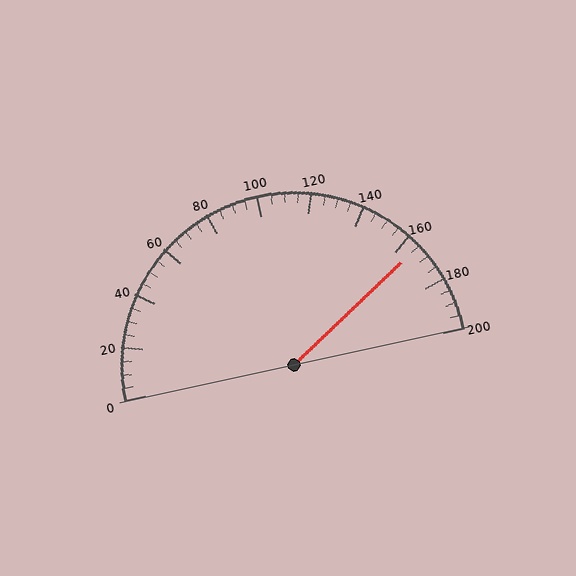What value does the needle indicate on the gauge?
The needle indicates approximately 165.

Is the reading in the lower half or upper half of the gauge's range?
The reading is in the upper half of the range (0 to 200).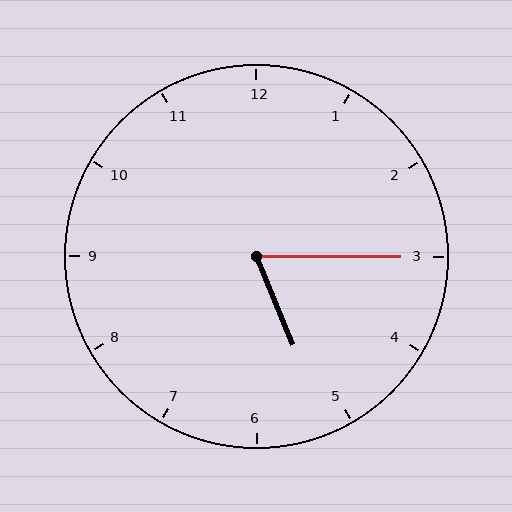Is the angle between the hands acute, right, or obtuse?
It is acute.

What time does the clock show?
5:15.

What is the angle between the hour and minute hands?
Approximately 68 degrees.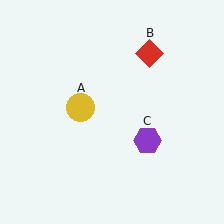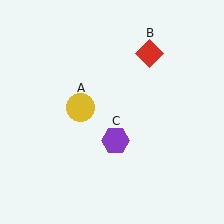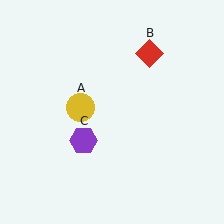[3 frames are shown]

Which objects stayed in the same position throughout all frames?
Yellow circle (object A) and red diamond (object B) remained stationary.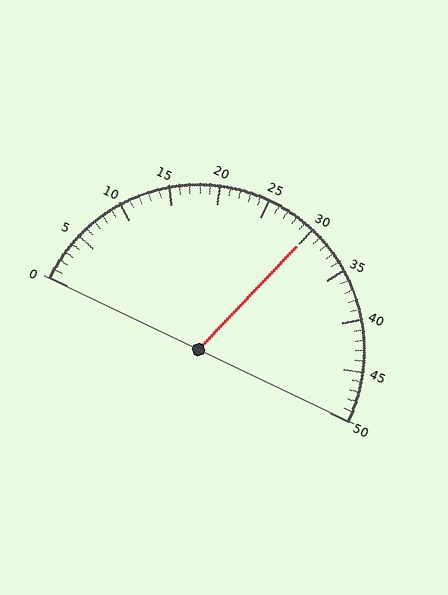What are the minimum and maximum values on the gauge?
The gauge ranges from 0 to 50.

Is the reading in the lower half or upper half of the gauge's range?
The reading is in the upper half of the range (0 to 50).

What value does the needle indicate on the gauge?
The needle indicates approximately 30.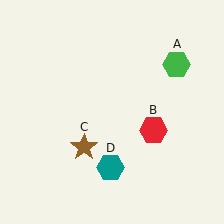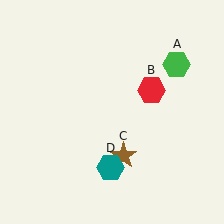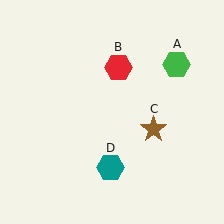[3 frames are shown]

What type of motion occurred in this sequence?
The red hexagon (object B), brown star (object C) rotated counterclockwise around the center of the scene.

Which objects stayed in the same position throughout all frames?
Green hexagon (object A) and teal hexagon (object D) remained stationary.